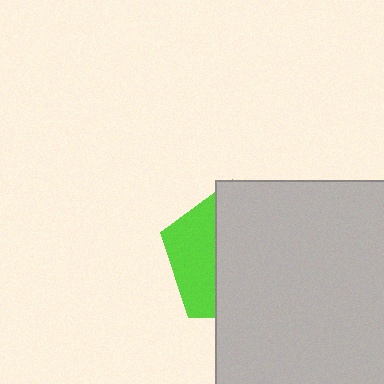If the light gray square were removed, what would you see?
You would see the complete lime pentagon.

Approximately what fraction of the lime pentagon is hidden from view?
Roughly 66% of the lime pentagon is hidden behind the light gray square.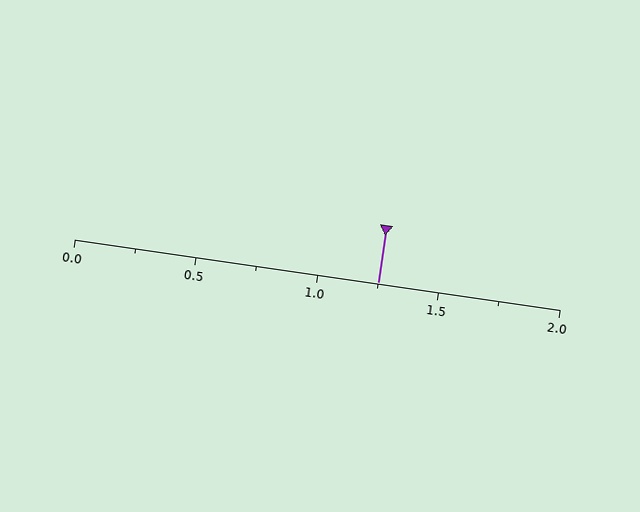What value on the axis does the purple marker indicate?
The marker indicates approximately 1.25.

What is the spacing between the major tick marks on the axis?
The major ticks are spaced 0.5 apart.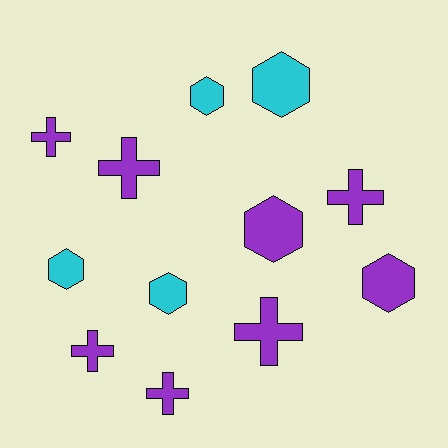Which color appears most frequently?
Purple, with 8 objects.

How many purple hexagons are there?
There are 2 purple hexagons.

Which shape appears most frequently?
Cross, with 6 objects.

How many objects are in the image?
There are 12 objects.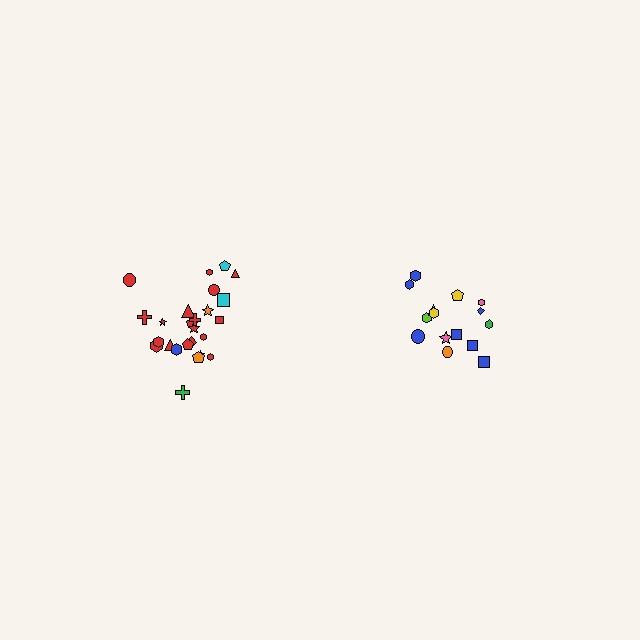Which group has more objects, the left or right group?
The left group.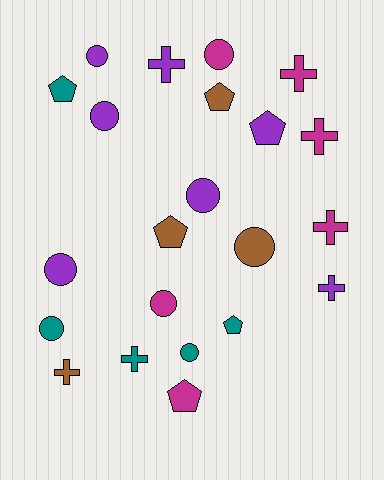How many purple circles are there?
There are 4 purple circles.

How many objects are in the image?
There are 22 objects.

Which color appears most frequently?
Purple, with 7 objects.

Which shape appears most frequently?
Circle, with 9 objects.